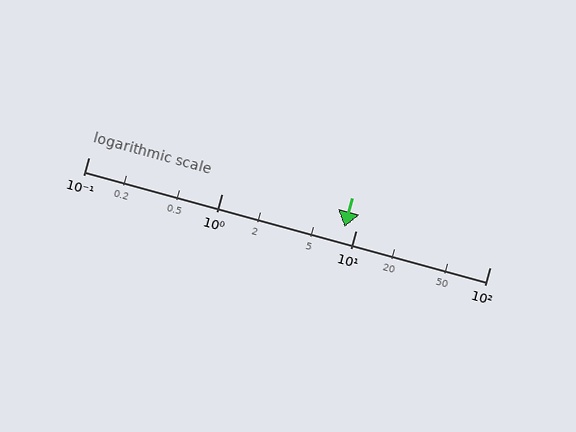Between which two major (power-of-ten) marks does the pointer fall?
The pointer is between 1 and 10.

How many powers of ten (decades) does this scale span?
The scale spans 3 decades, from 0.1 to 100.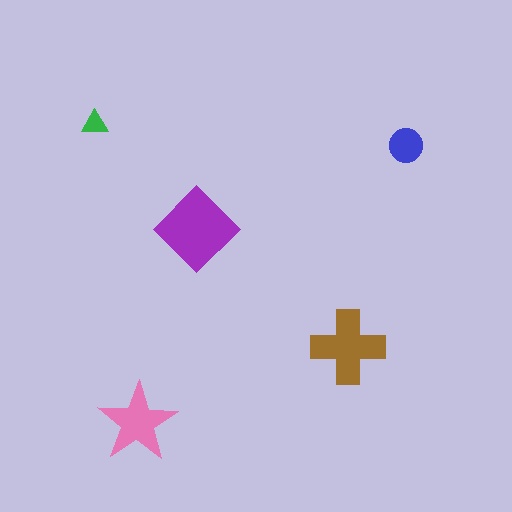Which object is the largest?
The purple diamond.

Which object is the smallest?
The green triangle.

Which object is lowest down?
The pink star is bottommost.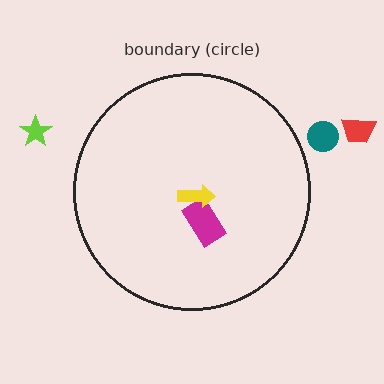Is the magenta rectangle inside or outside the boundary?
Inside.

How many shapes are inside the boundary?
2 inside, 3 outside.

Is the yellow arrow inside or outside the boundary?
Inside.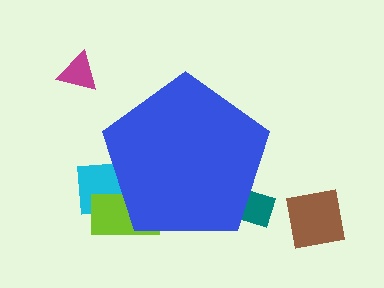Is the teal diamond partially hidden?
Yes, the teal diamond is partially hidden behind the blue pentagon.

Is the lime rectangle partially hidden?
Yes, the lime rectangle is partially hidden behind the blue pentagon.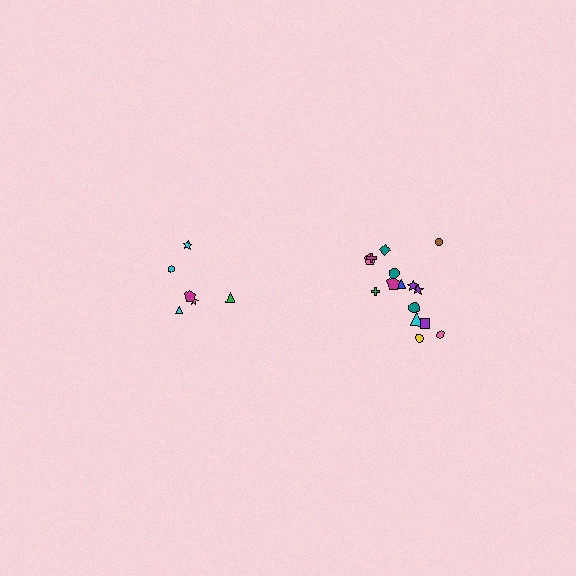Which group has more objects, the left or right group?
The right group.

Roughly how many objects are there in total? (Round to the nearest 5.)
Roughly 20 objects in total.